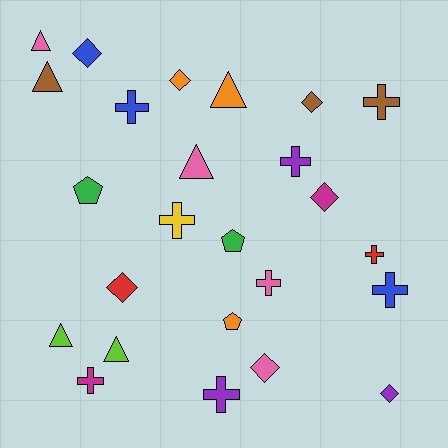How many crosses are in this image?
There are 9 crosses.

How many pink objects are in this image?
There are 4 pink objects.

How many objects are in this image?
There are 25 objects.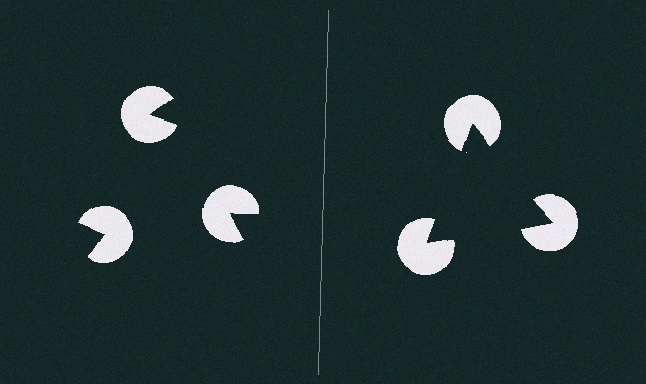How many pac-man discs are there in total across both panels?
6 — 3 on each side.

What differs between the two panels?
The pac-man discs are positioned identically on both sides; only the wedge orientations differ. On the right they align to a triangle; on the left they are misaligned.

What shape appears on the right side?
An illusory triangle.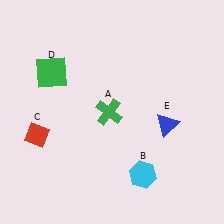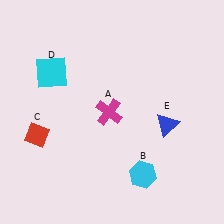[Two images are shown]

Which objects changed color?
A changed from green to magenta. D changed from green to cyan.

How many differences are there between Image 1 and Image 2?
There are 2 differences between the two images.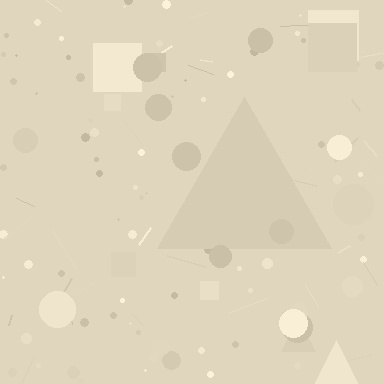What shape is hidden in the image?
A triangle is hidden in the image.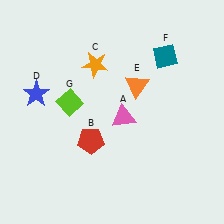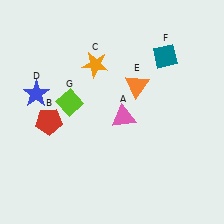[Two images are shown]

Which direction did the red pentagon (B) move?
The red pentagon (B) moved left.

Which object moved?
The red pentagon (B) moved left.